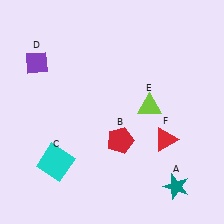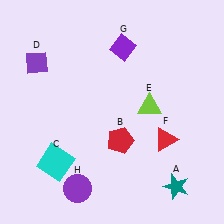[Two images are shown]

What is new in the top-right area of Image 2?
A purple diamond (G) was added in the top-right area of Image 2.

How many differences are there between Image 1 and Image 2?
There are 2 differences between the two images.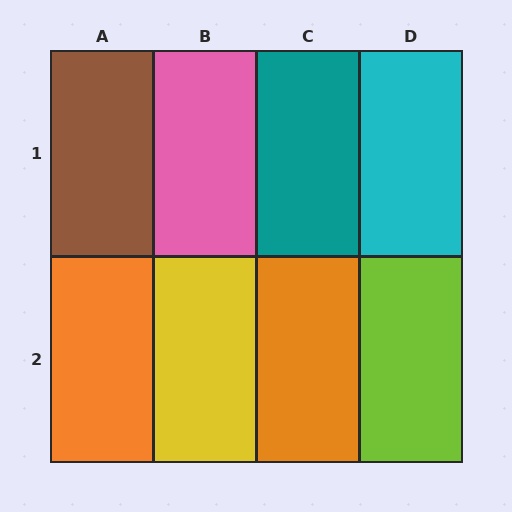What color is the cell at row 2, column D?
Lime.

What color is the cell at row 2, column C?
Orange.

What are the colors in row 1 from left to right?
Brown, pink, teal, cyan.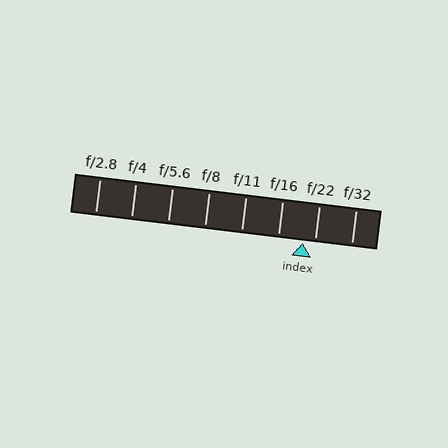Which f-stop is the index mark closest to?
The index mark is closest to f/22.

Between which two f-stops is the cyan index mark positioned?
The index mark is between f/16 and f/22.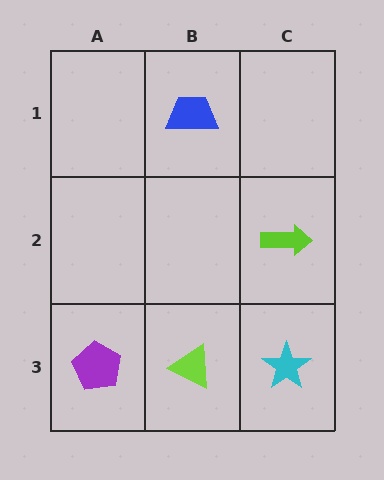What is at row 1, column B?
A blue trapezoid.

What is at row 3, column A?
A purple pentagon.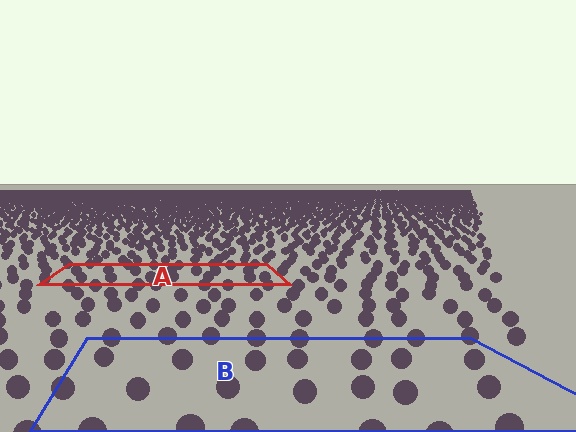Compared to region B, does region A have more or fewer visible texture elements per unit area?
Region A has more texture elements per unit area — they are packed more densely because it is farther away.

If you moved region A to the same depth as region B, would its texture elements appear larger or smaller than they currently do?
They would appear larger. At a closer depth, the same texture elements are projected at a bigger on-screen size.